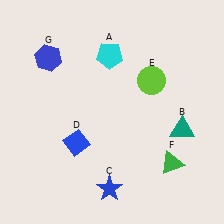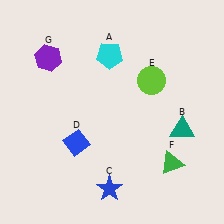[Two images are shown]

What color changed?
The hexagon (G) changed from blue in Image 1 to purple in Image 2.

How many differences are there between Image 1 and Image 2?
There is 1 difference between the two images.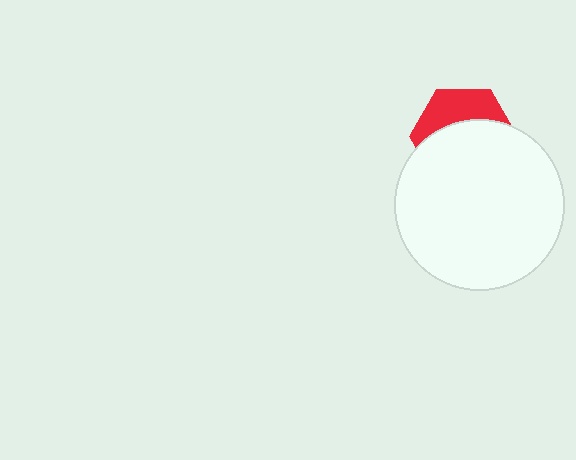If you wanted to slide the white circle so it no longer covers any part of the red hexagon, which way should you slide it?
Slide it down — that is the most direct way to separate the two shapes.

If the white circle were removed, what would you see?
You would see the complete red hexagon.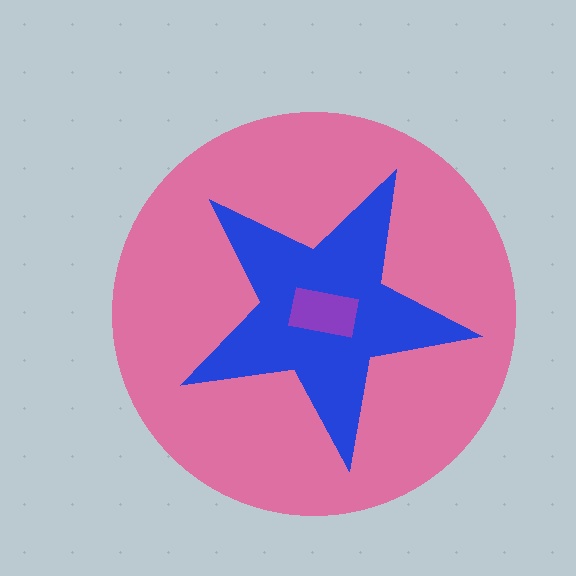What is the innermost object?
The purple rectangle.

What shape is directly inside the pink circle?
The blue star.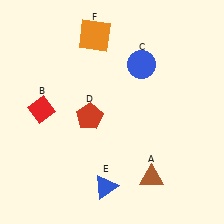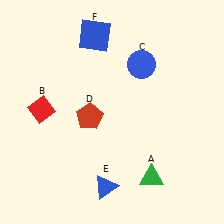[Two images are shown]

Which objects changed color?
A changed from brown to green. F changed from orange to blue.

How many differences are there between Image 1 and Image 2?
There are 2 differences between the two images.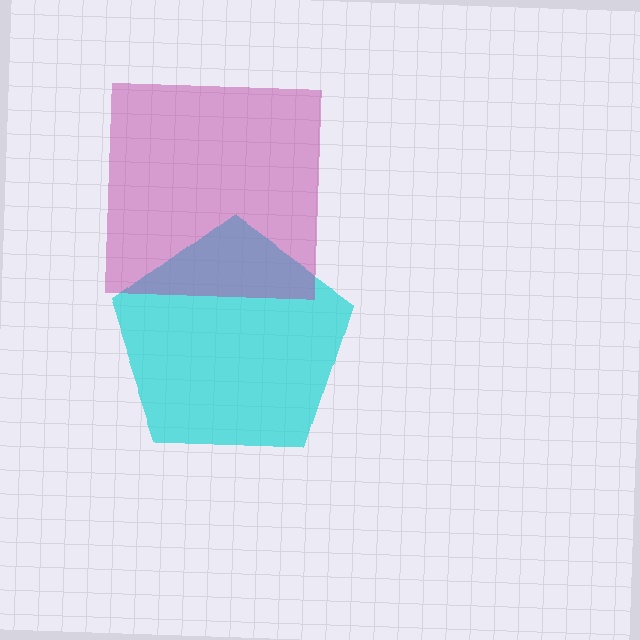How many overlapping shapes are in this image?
There are 2 overlapping shapes in the image.